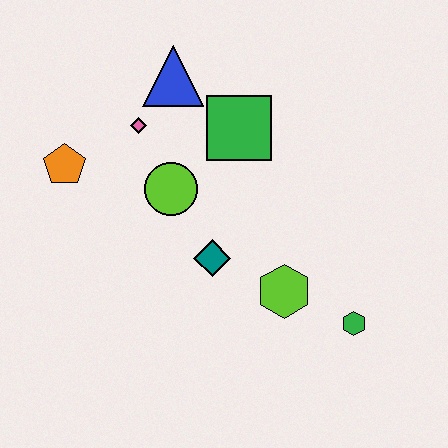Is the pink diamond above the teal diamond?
Yes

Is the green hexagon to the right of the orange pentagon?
Yes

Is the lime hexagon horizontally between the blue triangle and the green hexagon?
Yes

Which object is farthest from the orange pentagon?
The green hexagon is farthest from the orange pentagon.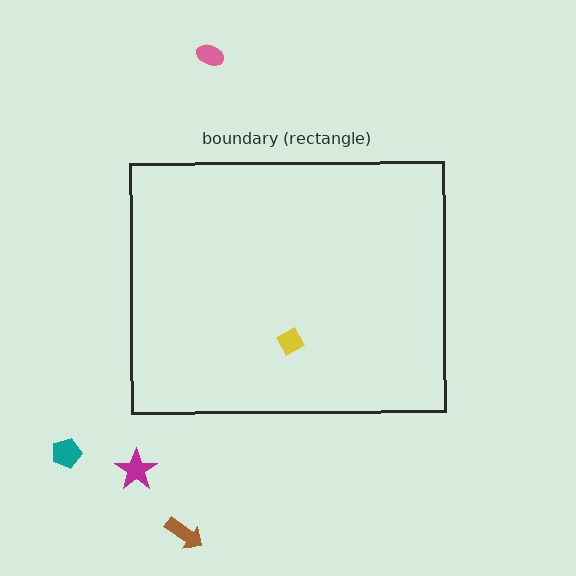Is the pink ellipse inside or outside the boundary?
Outside.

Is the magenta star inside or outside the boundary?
Outside.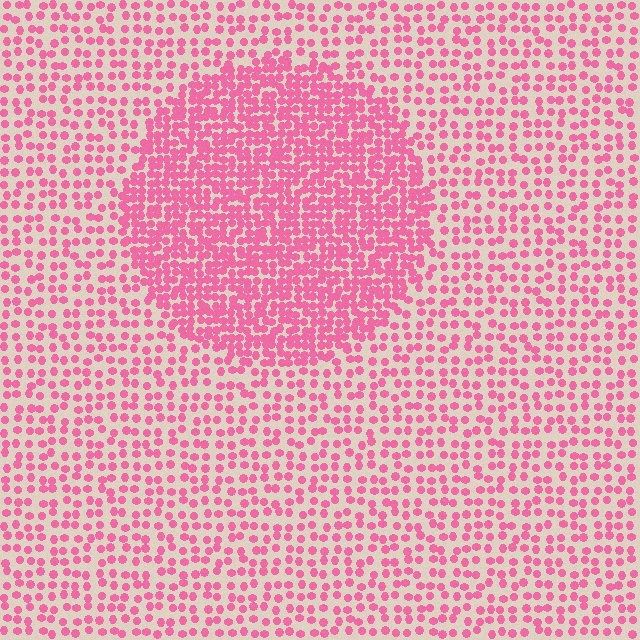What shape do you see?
I see a circle.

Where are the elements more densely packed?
The elements are more densely packed inside the circle boundary.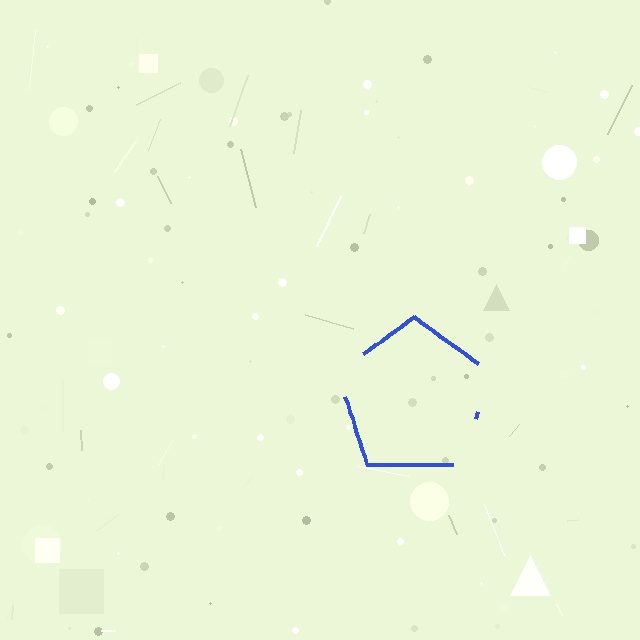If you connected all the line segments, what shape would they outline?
They would outline a pentagon.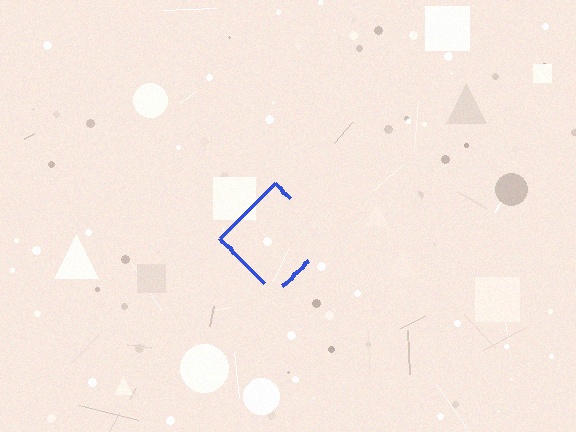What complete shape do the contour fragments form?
The contour fragments form a diamond.